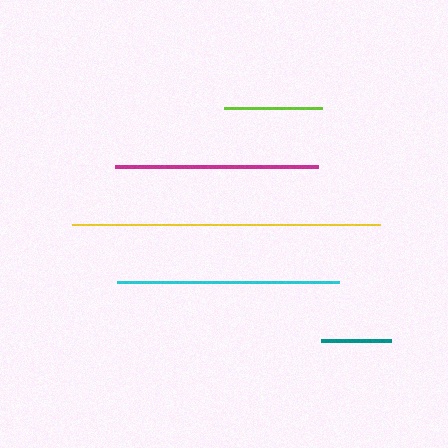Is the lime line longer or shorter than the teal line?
The lime line is longer than the teal line.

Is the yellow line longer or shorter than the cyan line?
The yellow line is longer than the cyan line.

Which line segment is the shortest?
The teal line is the shortest at approximately 70 pixels.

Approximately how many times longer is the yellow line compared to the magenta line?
The yellow line is approximately 1.5 times the length of the magenta line.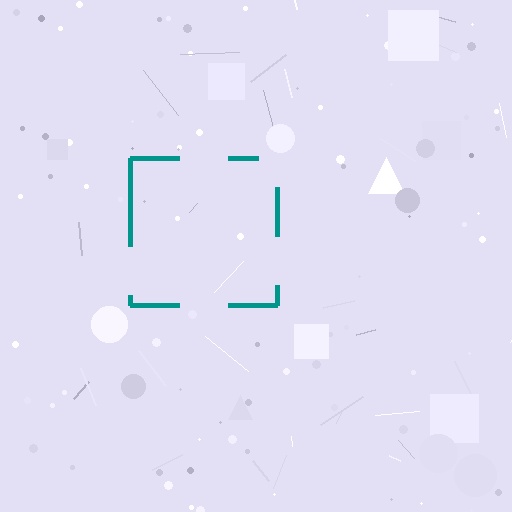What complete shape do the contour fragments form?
The contour fragments form a square.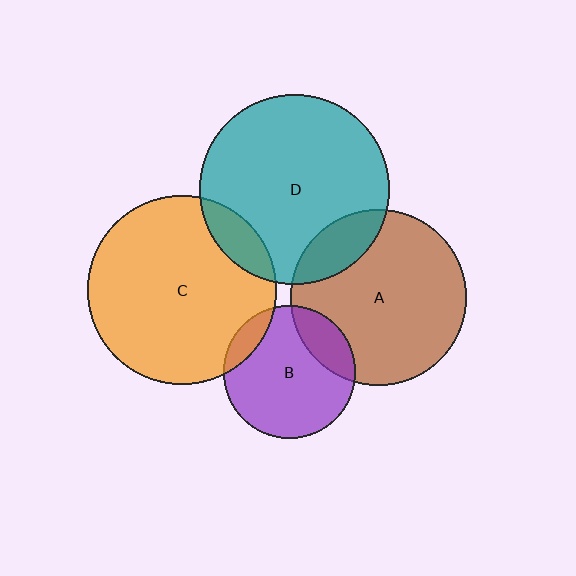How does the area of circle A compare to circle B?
Approximately 1.8 times.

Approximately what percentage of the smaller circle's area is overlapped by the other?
Approximately 20%.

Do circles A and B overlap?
Yes.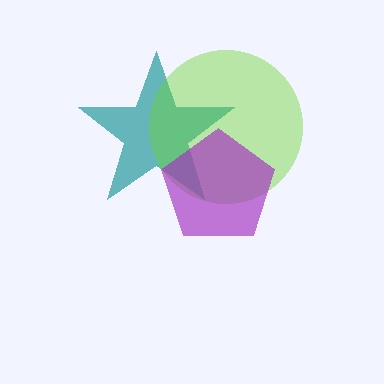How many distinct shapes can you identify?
There are 3 distinct shapes: a teal star, a lime circle, a purple pentagon.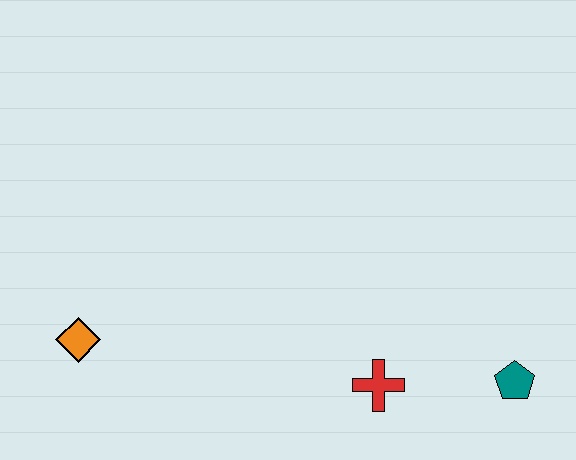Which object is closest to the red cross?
The teal pentagon is closest to the red cross.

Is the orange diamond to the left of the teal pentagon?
Yes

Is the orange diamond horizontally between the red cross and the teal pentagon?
No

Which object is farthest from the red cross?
The orange diamond is farthest from the red cross.